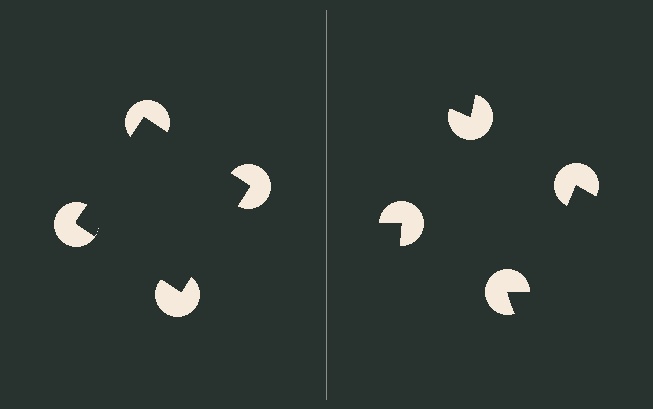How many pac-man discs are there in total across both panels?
8 — 4 on each side.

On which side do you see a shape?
An illusory square appears on the left side. On the right side the wedge cuts are rotated, so no coherent shape forms.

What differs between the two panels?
The pac-man discs are positioned identically on both sides; only the wedge orientations differ. On the left they align to a square; on the right they are misaligned.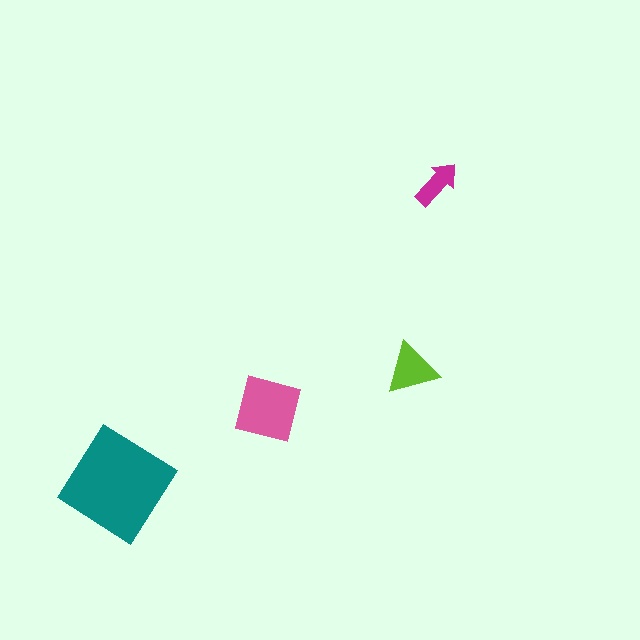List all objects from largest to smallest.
The teal diamond, the pink square, the lime triangle, the magenta arrow.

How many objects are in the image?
There are 4 objects in the image.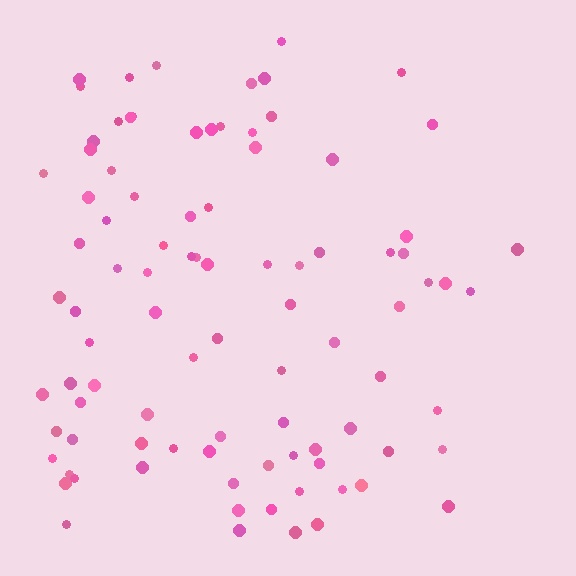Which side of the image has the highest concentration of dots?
The left.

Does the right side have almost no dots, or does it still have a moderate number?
Still a moderate number, just noticeably fewer than the left.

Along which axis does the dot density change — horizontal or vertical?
Horizontal.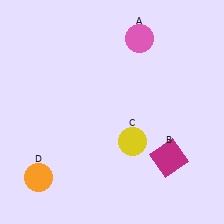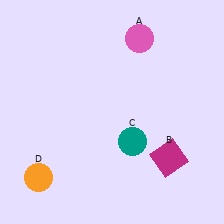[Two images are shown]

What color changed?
The circle (C) changed from yellow in Image 1 to teal in Image 2.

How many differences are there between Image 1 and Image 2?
There is 1 difference between the two images.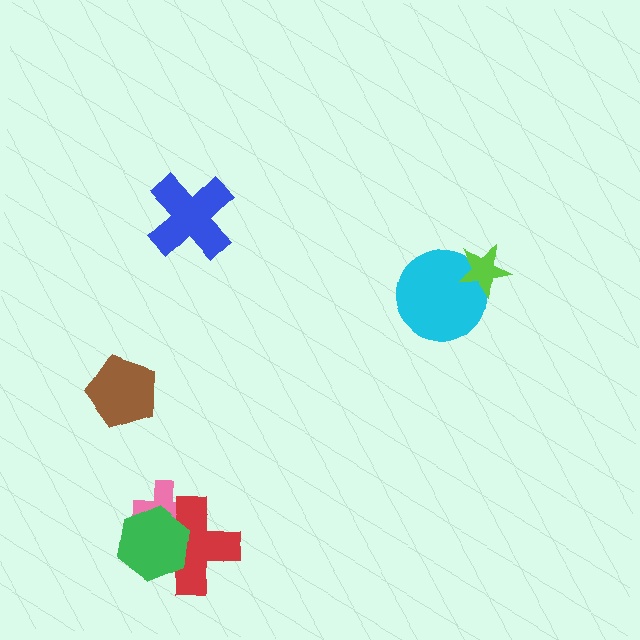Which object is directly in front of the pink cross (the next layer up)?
The red cross is directly in front of the pink cross.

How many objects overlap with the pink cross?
2 objects overlap with the pink cross.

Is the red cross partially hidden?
Yes, it is partially covered by another shape.